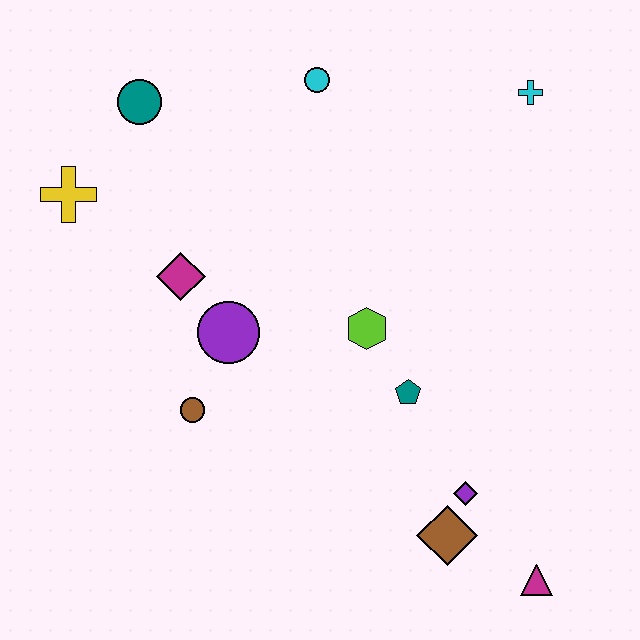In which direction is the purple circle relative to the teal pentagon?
The purple circle is to the left of the teal pentagon.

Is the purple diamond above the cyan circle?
No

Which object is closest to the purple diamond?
The brown diamond is closest to the purple diamond.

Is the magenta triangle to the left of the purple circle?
No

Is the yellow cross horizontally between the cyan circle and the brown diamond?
No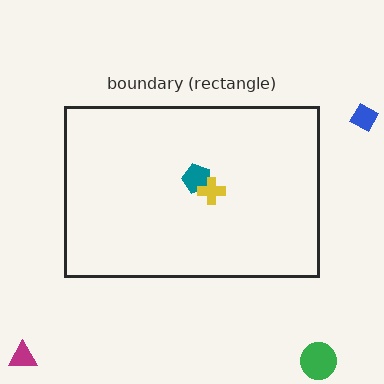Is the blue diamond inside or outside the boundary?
Outside.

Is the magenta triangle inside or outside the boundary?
Outside.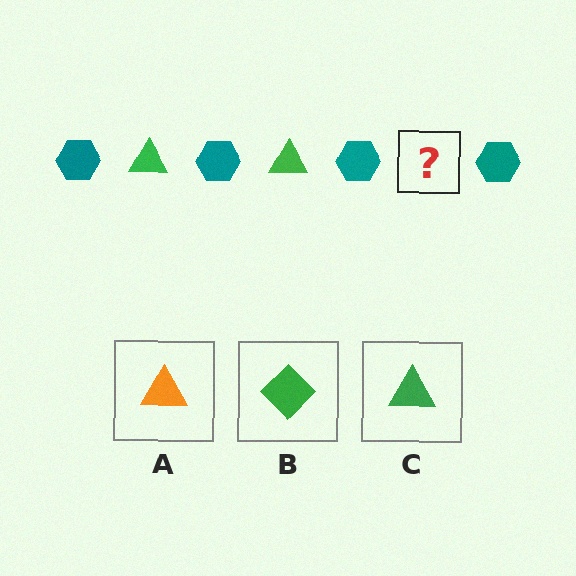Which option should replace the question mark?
Option C.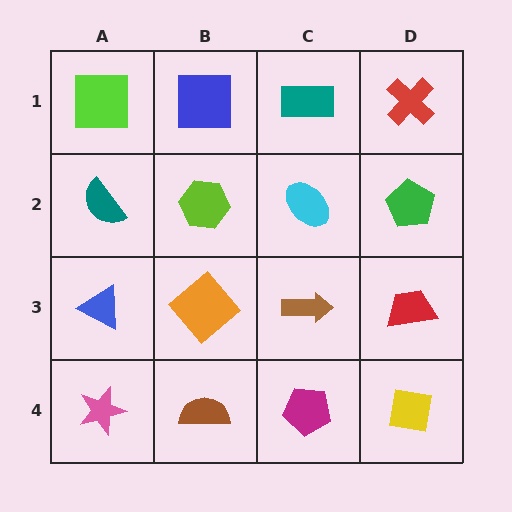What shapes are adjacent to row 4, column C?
A brown arrow (row 3, column C), a brown semicircle (row 4, column B), a yellow square (row 4, column D).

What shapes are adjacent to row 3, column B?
A lime hexagon (row 2, column B), a brown semicircle (row 4, column B), a blue triangle (row 3, column A), a brown arrow (row 3, column C).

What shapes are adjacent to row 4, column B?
An orange diamond (row 3, column B), a pink star (row 4, column A), a magenta pentagon (row 4, column C).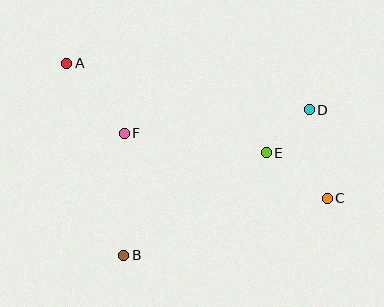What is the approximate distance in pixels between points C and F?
The distance between C and F is approximately 213 pixels.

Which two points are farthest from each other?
Points A and C are farthest from each other.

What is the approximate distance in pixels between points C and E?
The distance between C and E is approximately 76 pixels.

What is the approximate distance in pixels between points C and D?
The distance between C and D is approximately 90 pixels.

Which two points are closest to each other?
Points D and E are closest to each other.